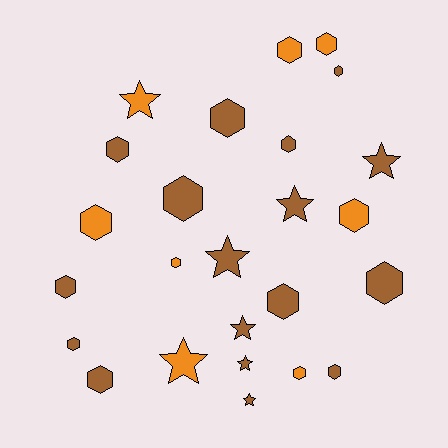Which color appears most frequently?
Brown, with 17 objects.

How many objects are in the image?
There are 25 objects.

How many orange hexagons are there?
There are 6 orange hexagons.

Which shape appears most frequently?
Hexagon, with 17 objects.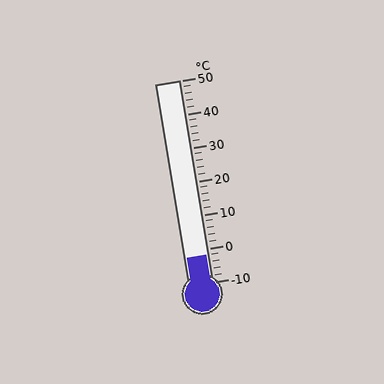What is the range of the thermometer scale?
The thermometer scale ranges from -10°C to 50°C.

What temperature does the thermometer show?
The thermometer shows approximately -2°C.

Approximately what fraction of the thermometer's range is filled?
The thermometer is filled to approximately 15% of its range.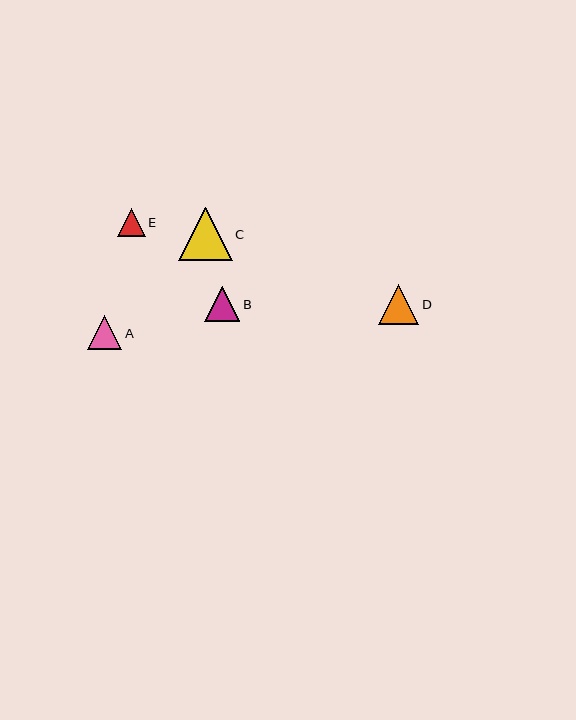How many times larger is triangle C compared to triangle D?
Triangle C is approximately 1.3 times the size of triangle D.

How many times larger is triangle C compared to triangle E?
Triangle C is approximately 1.9 times the size of triangle E.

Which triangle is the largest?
Triangle C is the largest with a size of approximately 53 pixels.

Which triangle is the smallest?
Triangle E is the smallest with a size of approximately 28 pixels.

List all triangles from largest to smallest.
From largest to smallest: C, D, B, A, E.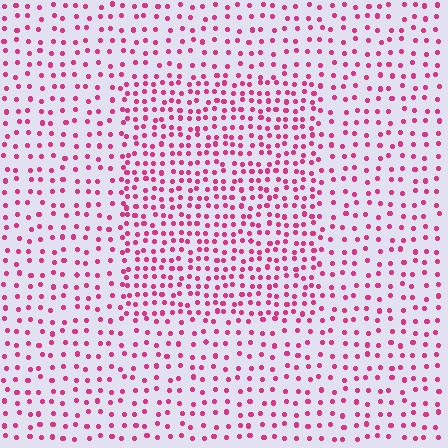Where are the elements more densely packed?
The elements are more densely packed inside the rectangle boundary.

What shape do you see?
I see a rectangle.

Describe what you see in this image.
The image contains small magenta elements arranged at two different densities. A rectangle-shaped region is visible where the elements are more densely packed than the surrounding area.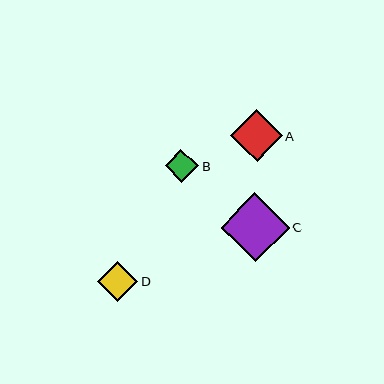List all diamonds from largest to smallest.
From largest to smallest: C, A, D, B.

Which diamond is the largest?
Diamond C is the largest with a size of approximately 69 pixels.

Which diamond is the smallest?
Diamond B is the smallest with a size of approximately 33 pixels.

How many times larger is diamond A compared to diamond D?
Diamond A is approximately 1.3 times the size of diamond D.